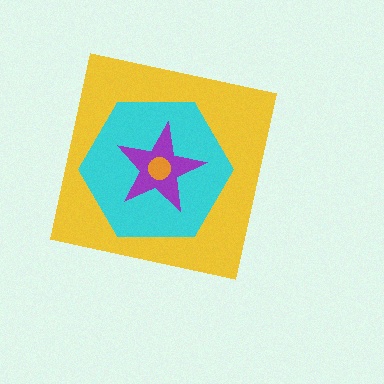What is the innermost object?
The orange circle.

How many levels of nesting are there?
4.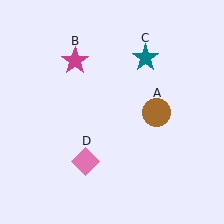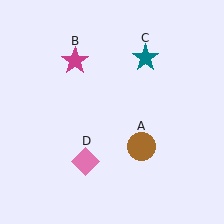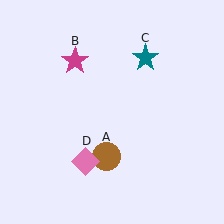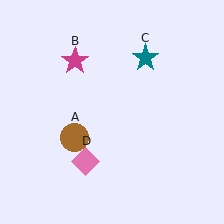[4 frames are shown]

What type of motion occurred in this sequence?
The brown circle (object A) rotated clockwise around the center of the scene.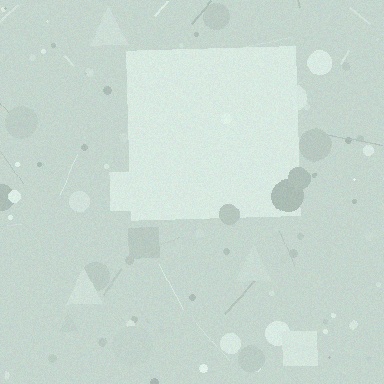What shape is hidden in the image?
A square is hidden in the image.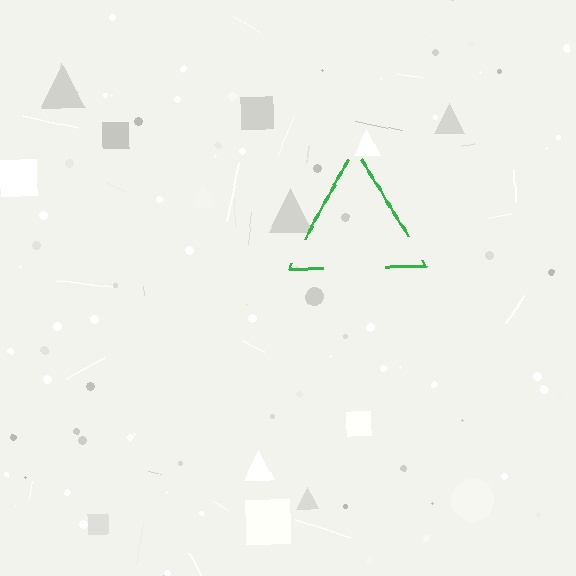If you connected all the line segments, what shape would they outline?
They would outline a triangle.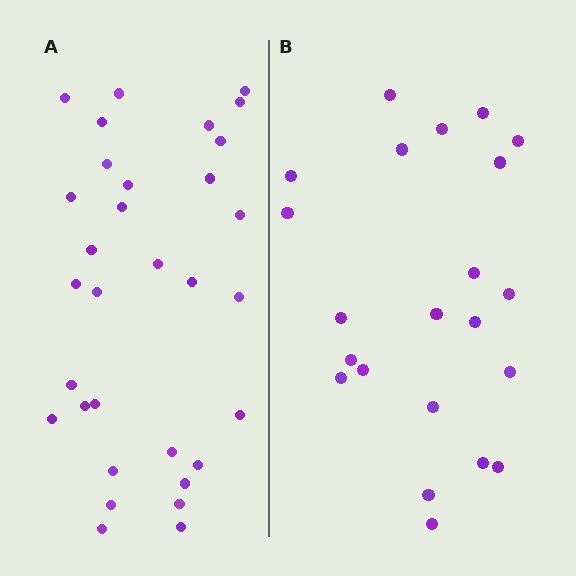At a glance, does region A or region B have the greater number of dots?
Region A (the left region) has more dots.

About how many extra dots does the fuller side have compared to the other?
Region A has roughly 10 or so more dots than region B.